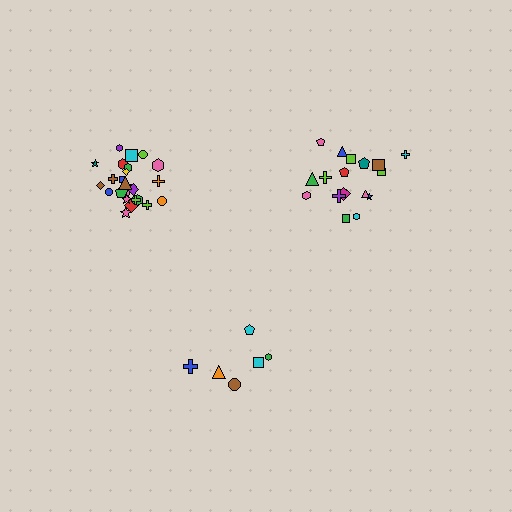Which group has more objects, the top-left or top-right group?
The top-left group.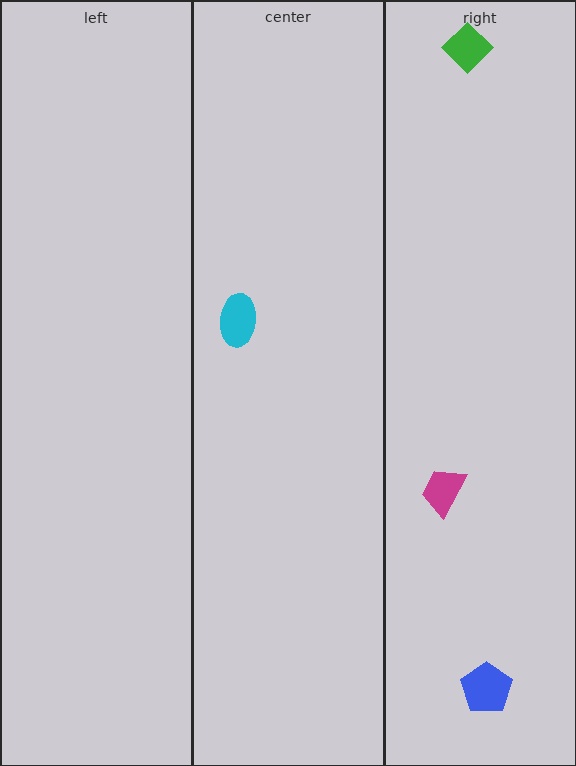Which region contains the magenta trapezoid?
The right region.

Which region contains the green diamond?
The right region.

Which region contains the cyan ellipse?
The center region.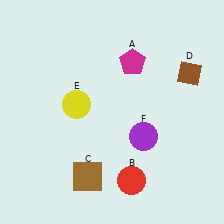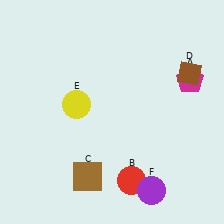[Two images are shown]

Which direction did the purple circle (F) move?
The purple circle (F) moved down.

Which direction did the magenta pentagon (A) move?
The magenta pentagon (A) moved right.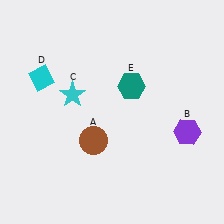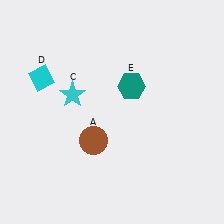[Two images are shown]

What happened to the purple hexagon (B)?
The purple hexagon (B) was removed in Image 2. It was in the bottom-right area of Image 1.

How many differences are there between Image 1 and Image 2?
There is 1 difference between the two images.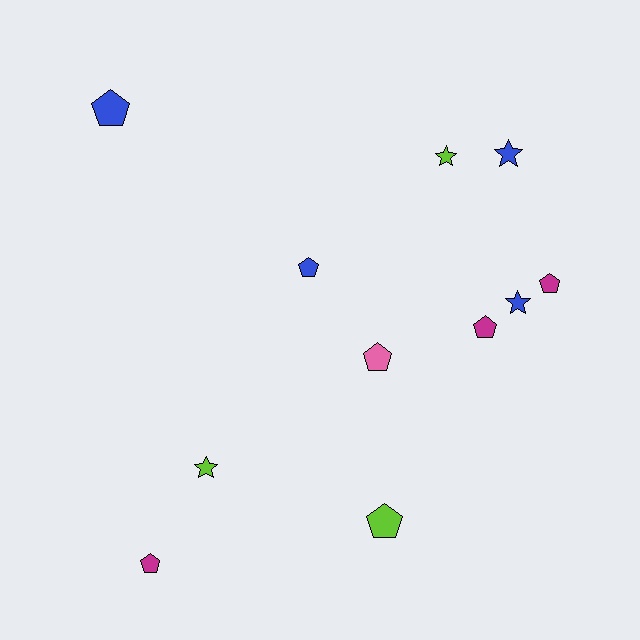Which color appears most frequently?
Blue, with 4 objects.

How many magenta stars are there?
There are no magenta stars.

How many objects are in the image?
There are 11 objects.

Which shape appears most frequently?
Pentagon, with 7 objects.